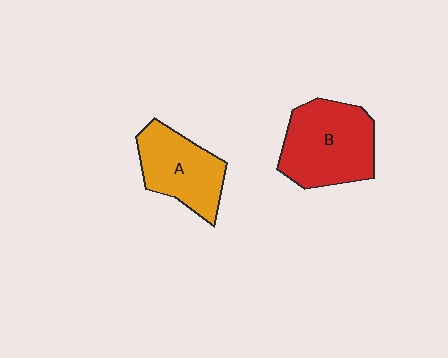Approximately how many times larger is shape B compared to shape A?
Approximately 1.3 times.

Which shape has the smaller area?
Shape A (orange).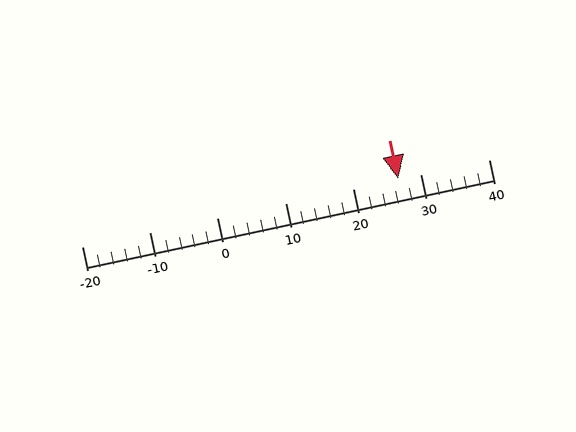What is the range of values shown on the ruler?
The ruler shows values from -20 to 40.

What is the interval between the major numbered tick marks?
The major tick marks are spaced 10 units apart.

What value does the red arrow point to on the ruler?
The red arrow points to approximately 27.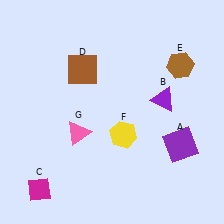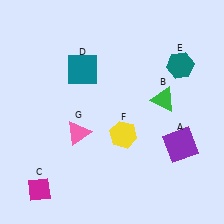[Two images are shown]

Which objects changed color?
B changed from purple to green. D changed from brown to teal. E changed from brown to teal.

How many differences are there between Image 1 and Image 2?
There are 3 differences between the two images.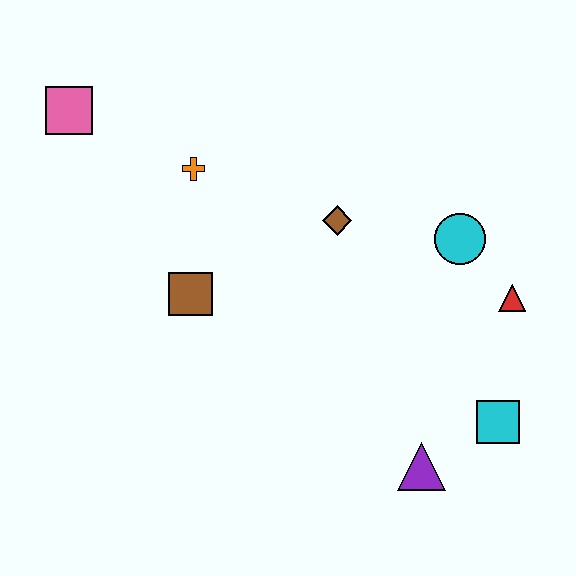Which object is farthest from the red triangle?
The pink square is farthest from the red triangle.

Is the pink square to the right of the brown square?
No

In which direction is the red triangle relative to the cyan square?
The red triangle is above the cyan square.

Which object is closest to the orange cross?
The brown square is closest to the orange cross.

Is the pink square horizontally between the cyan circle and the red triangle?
No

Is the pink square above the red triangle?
Yes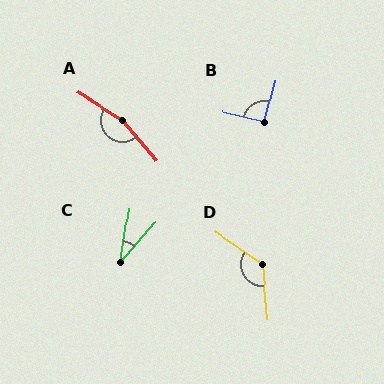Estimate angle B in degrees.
Approximately 91 degrees.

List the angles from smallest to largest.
C (33°), B (91°), D (130°), A (162°).